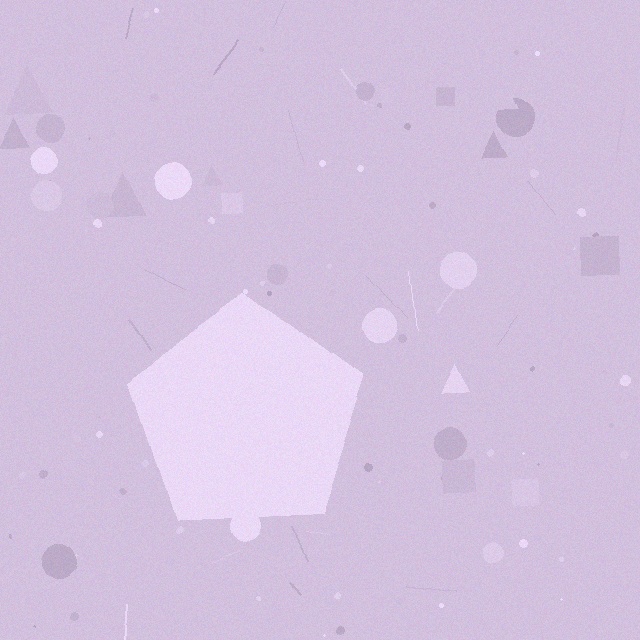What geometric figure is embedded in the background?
A pentagon is embedded in the background.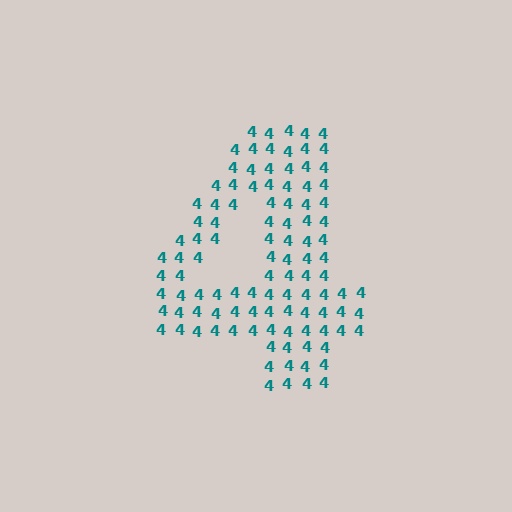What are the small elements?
The small elements are digit 4's.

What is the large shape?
The large shape is the digit 4.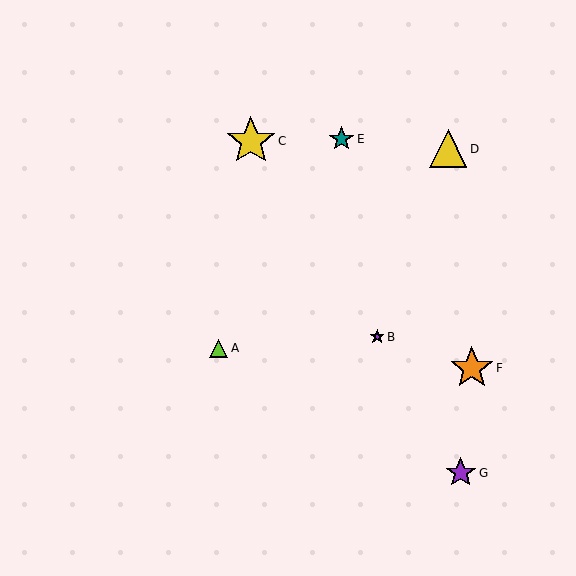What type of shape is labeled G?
Shape G is a purple star.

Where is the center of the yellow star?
The center of the yellow star is at (251, 141).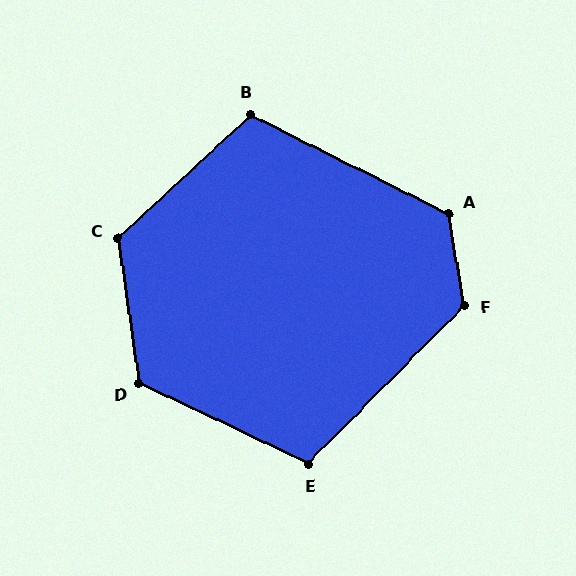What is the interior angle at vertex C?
Approximately 125 degrees (obtuse).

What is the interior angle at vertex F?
Approximately 126 degrees (obtuse).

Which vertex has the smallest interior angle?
E, at approximately 109 degrees.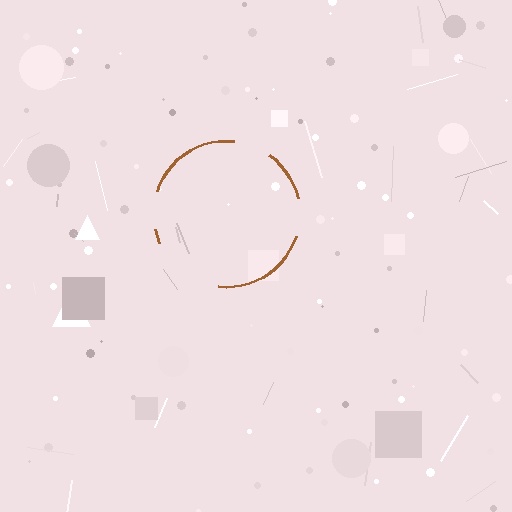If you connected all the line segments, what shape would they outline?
They would outline a circle.